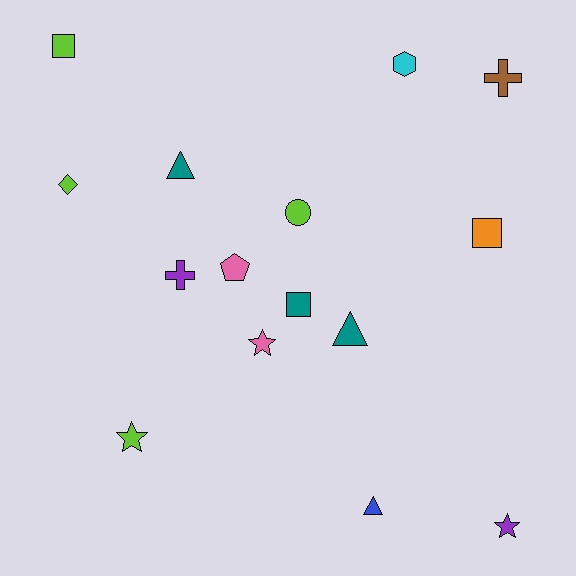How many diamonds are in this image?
There is 1 diamond.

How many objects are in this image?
There are 15 objects.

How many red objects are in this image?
There are no red objects.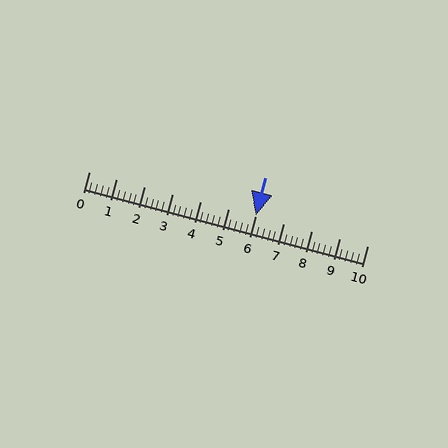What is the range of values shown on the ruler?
The ruler shows values from 0 to 10.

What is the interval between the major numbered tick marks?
The major tick marks are spaced 1 units apart.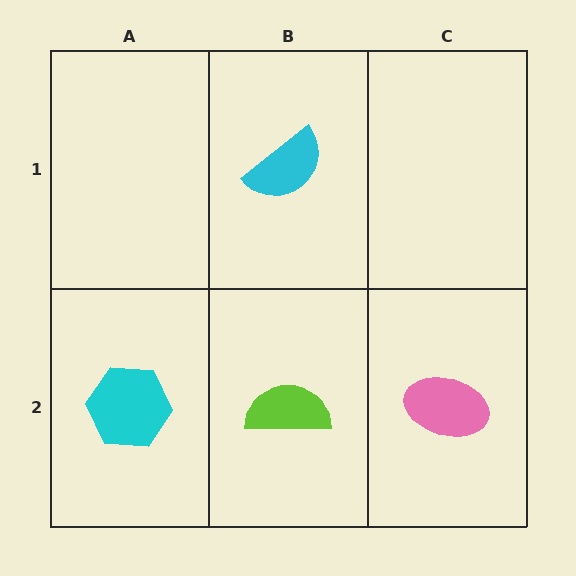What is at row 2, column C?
A pink ellipse.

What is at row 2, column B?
A lime semicircle.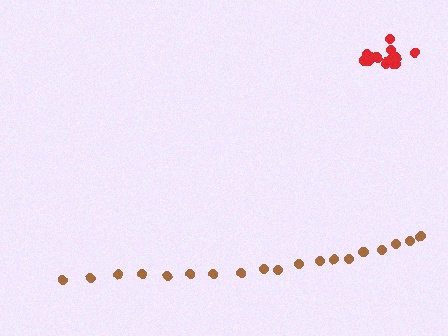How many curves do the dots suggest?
There are 2 distinct paths.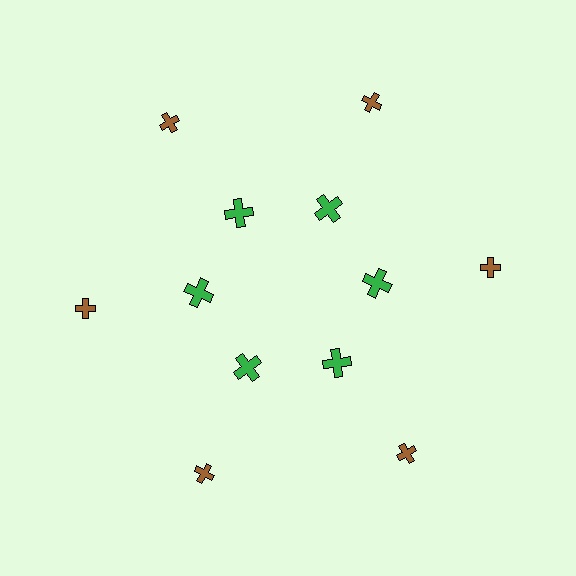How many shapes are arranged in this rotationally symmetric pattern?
There are 12 shapes, arranged in 6 groups of 2.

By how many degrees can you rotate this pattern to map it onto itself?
The pattern maps onto itself every 60 degrees of rotation.